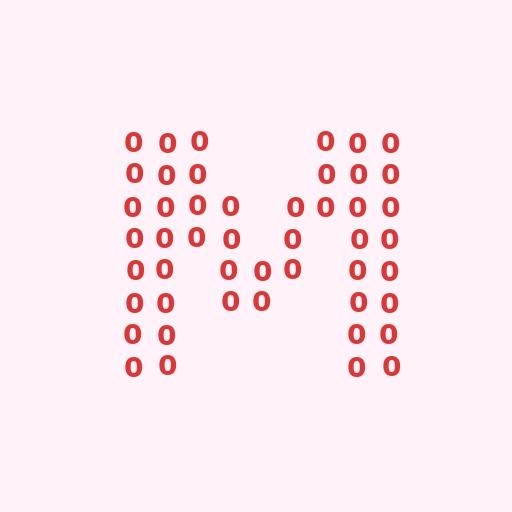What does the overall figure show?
The overall figure shows the letter M.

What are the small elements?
The small elements are digit 0's.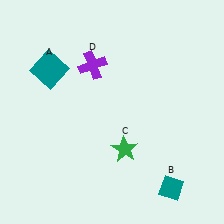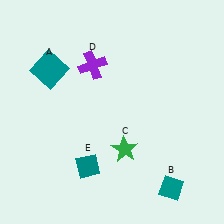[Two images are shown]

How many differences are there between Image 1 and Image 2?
There is 1 difference between the two images.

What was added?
A teal diamond (E) was added in Image 2.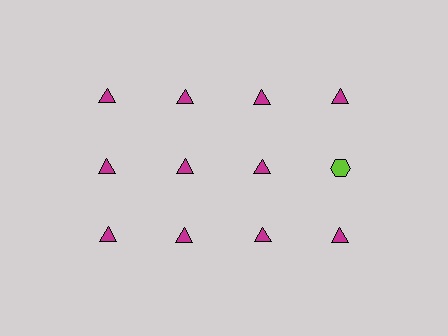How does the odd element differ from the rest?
It differs in both color (lime instead of magenta) and shape (hexagon instead of triangle).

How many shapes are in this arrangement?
There are 12 shapes arranged in a grid pattern.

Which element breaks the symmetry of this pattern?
The lime hexagon in the second row, second from right column breaks the symmetry. All other shapes are magenta triangles.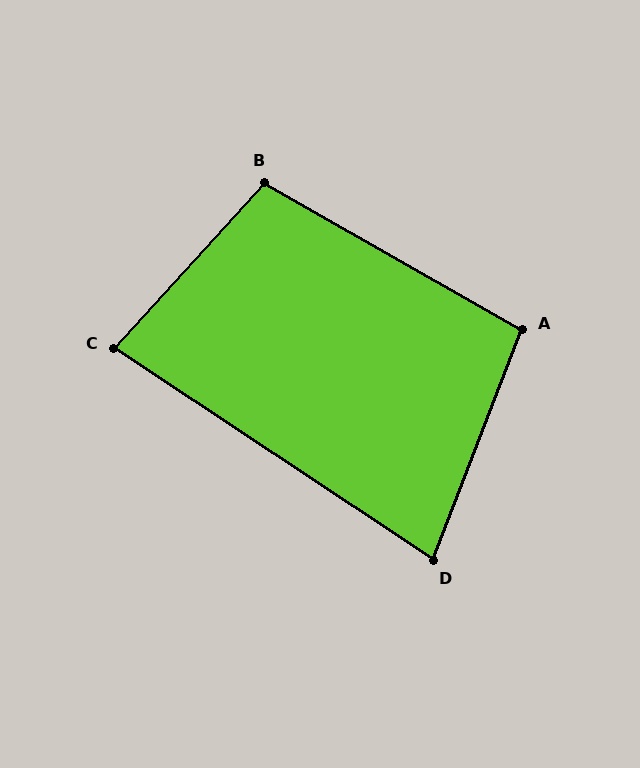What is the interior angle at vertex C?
Approximately 81 degrees (acute).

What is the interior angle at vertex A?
Approximately 99 degrees (obtuse).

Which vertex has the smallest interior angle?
D, at approximately 78 degrees.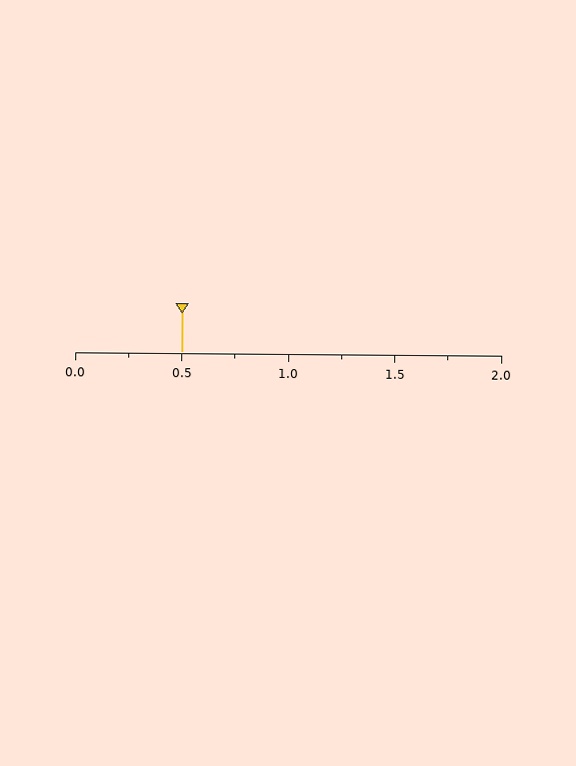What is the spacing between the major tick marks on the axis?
The major ticks are spaced 0.5 apart.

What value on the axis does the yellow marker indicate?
The marker indicates approximately 0.5.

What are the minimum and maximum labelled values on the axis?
The axis runs from 0.0 to 2.0.